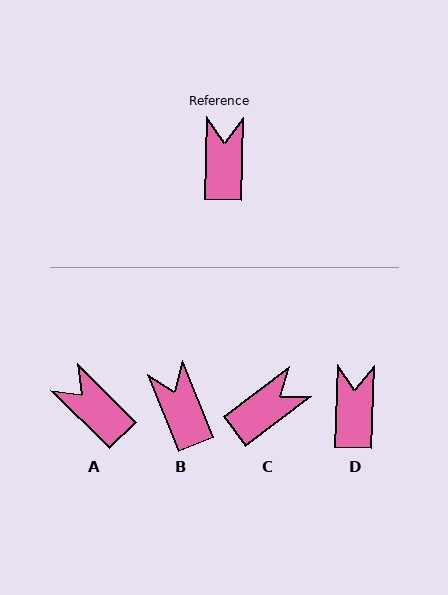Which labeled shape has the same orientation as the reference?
D.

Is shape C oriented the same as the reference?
No, it is off by about 51 degrees.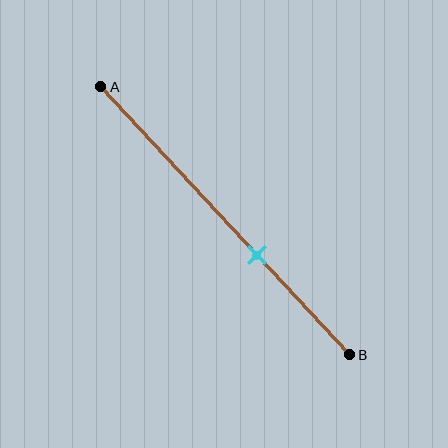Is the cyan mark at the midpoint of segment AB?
No, the mark is at about 65% from A, not at the 50% midpoint.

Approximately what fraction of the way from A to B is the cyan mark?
The cyan mark is approximately 65% of the way from A to B.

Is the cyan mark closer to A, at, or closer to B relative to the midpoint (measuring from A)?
The cyan mark is closer to point B than the midpoint of segment AB.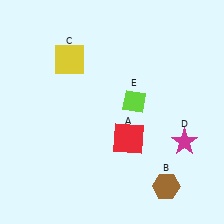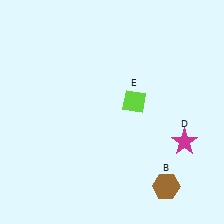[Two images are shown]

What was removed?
The yellow square (C), the red square (A) were removed in Image 2.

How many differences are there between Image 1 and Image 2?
There are 2 differences between the two images.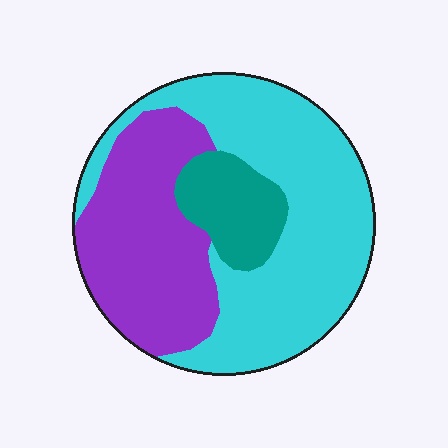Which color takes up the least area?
Teal, at roughly 15%.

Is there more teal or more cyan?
Cyan.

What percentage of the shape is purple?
Purple covers 34% of the shape.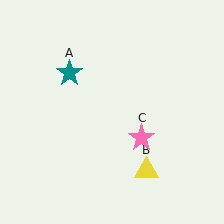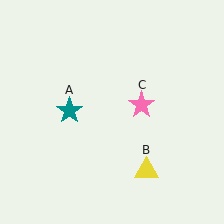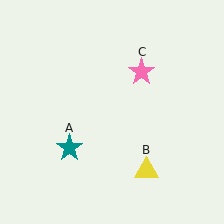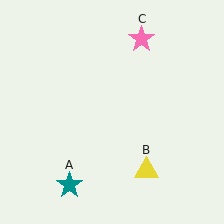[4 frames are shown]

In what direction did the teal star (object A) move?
The teal star (object A) moved down.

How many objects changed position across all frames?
2 objects changed position: teal star (object A), pink star (object C).